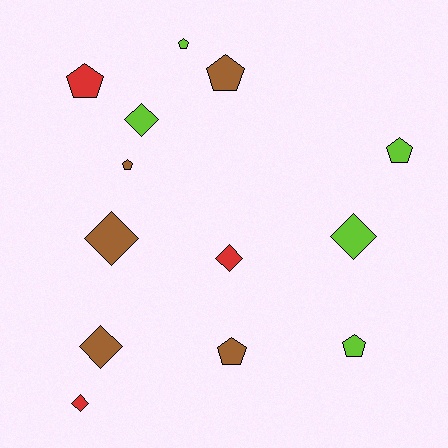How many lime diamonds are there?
There are 2 lime diamonds.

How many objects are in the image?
There are 13 objects.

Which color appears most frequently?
Lime, with 5 objects.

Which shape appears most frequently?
Pentagon, with 7 objects.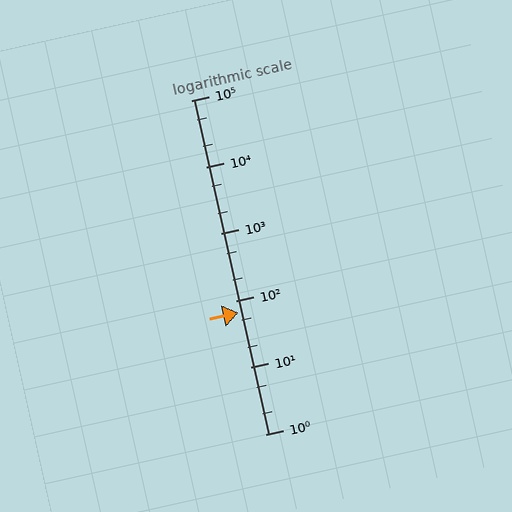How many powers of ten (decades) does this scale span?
The scale spans 5 decades, from 1 to 100000.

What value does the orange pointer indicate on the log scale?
The pointer indicates approximately 66.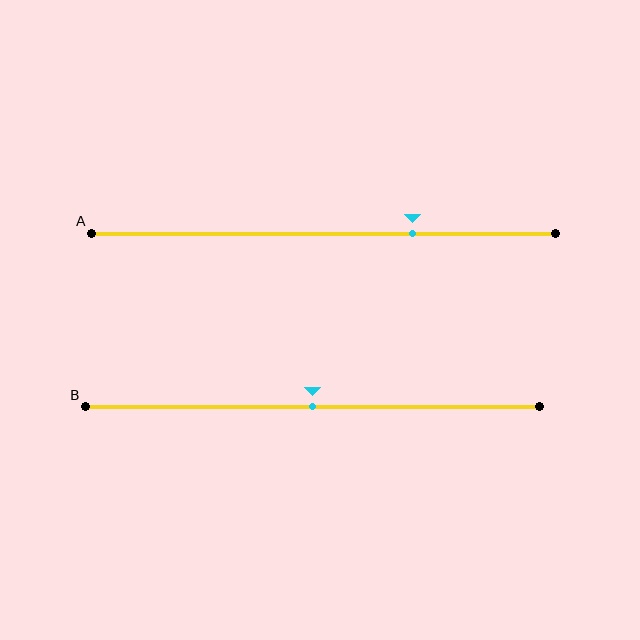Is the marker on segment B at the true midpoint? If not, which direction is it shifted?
Yes, the marker on segment B is at the true midpoint.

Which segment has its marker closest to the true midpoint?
Segment B has its marker closest to the true midpoint.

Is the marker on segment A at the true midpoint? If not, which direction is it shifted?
No, the marker on segment A is shifted to the right by about 19% of the segment length.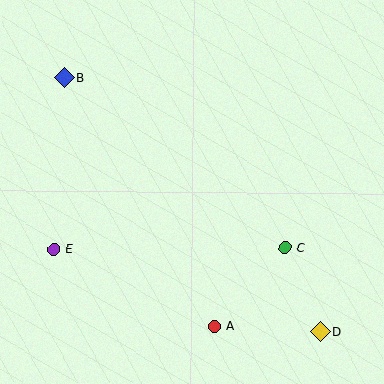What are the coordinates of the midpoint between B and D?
The midpoint between B and D is at (192, 205).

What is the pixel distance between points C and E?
The distance between C and E is 231 pixels.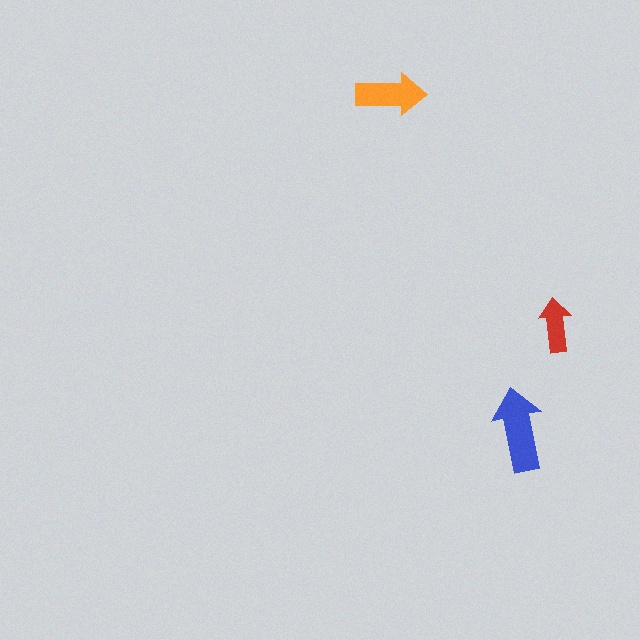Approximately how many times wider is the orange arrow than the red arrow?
About 1.5 times wider.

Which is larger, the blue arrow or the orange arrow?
The blue one.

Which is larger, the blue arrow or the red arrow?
The blue one.